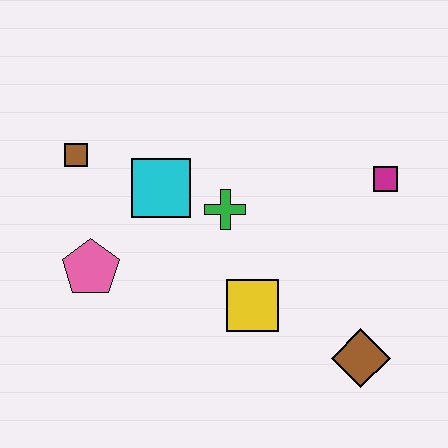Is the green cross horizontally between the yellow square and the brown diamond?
No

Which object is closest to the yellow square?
The green cross is closest to the yellow square.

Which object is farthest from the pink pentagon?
The magenta square is farthest from the pink pentagon.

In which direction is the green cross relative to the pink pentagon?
The green cross is to the right of the pink pentagon.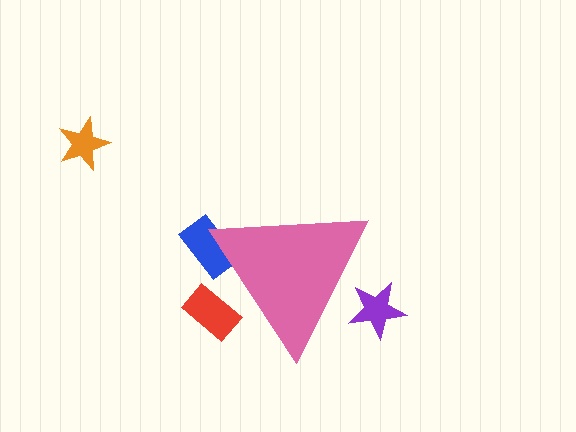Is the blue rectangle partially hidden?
Yes, the blue rectangle is partially hidden behind the pink triangle.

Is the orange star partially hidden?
No, the orange star is fully visible.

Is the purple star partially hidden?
Yes, the purple star is partially hidden behind the pink triangle.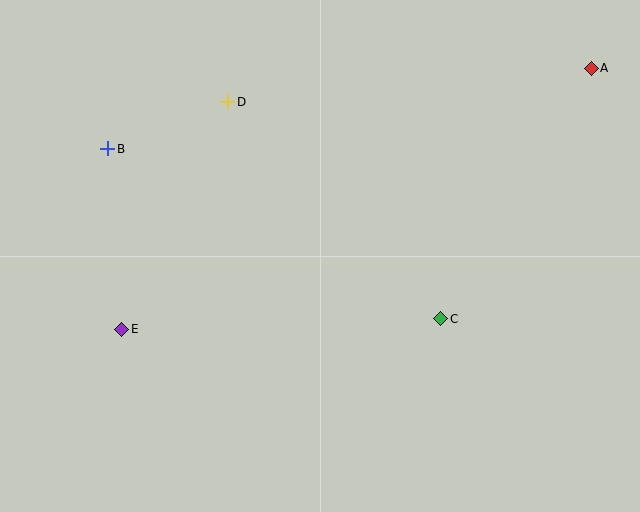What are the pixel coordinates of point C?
Point C is at (441, 319).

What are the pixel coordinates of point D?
Point D is at (228, 102).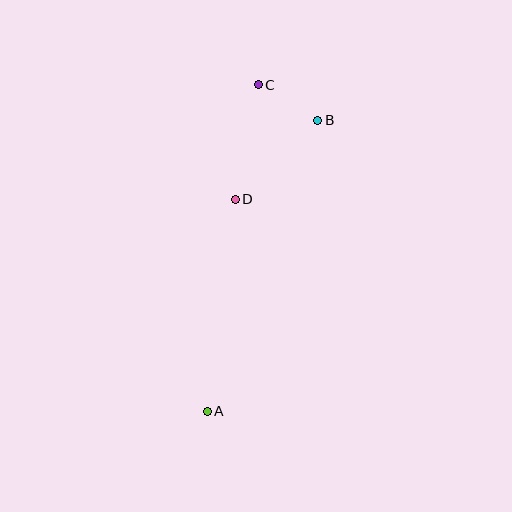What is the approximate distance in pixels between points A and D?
The distance between A and D is approximately 214 pixels.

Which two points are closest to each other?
Points B and C are closest to each other.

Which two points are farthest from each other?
Points A and C are farthest from each other.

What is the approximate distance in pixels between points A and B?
The distance between A and B is approximately 311 pixels.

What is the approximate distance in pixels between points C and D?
The distance between C and D is approximately 116 pixels.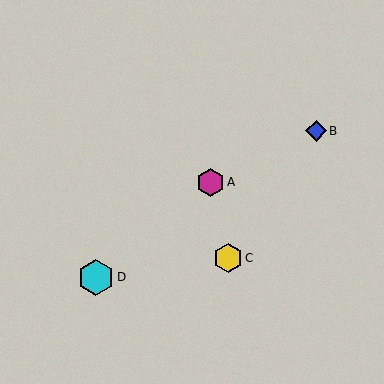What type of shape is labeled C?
Shape C is a yellow hexagon.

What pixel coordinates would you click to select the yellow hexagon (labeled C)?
Click at (228, 258) to select the yellow hexagon C.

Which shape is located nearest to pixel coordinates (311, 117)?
The blue diamond (labeled B) at (316, 131) is nearest to that location.